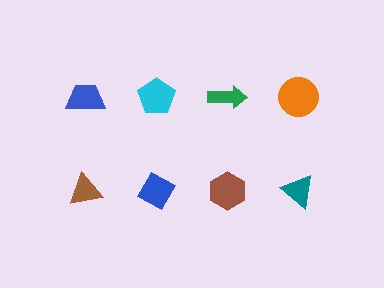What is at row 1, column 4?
An orange circle.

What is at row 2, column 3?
A brown hexagon.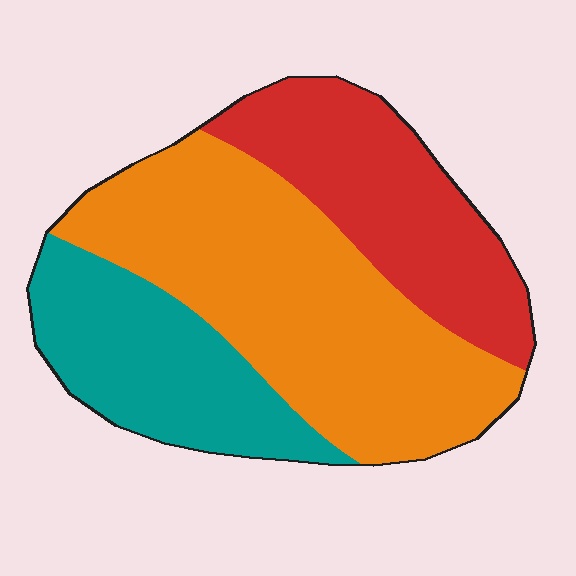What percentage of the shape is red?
Red takes up about one quarter (1/4) of the shape.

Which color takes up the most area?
Orange, at roughly 50%.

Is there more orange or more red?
Orange.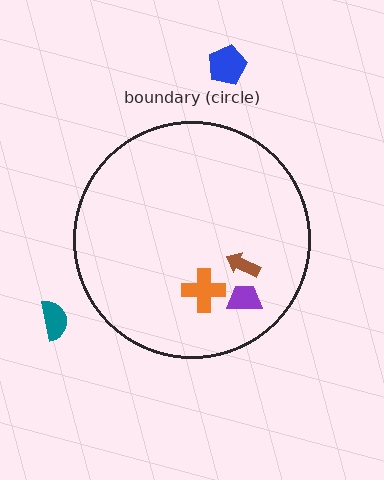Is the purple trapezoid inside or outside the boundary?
Inside.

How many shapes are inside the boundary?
3 inside, 2 outside.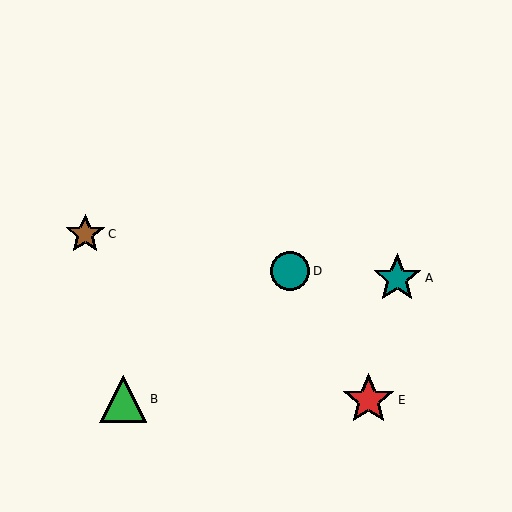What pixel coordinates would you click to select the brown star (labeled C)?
Click at (85, 234) to select the brown star C.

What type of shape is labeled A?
Shape A is a teal star.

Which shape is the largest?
The red star (labeled E) is the largest.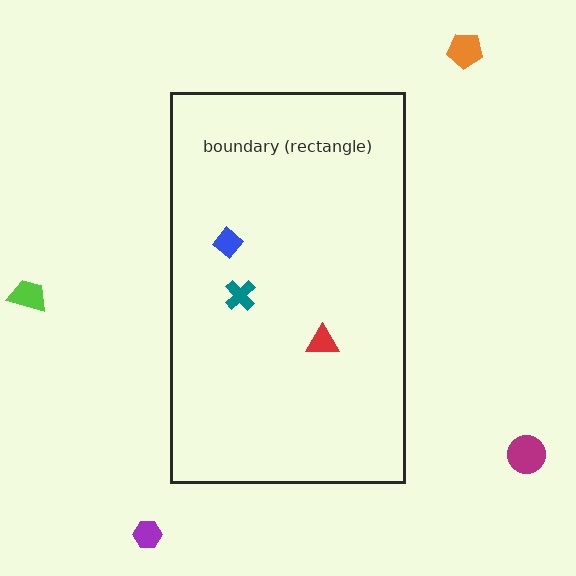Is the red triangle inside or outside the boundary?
Inside.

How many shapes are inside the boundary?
3 inside, 4 outside.